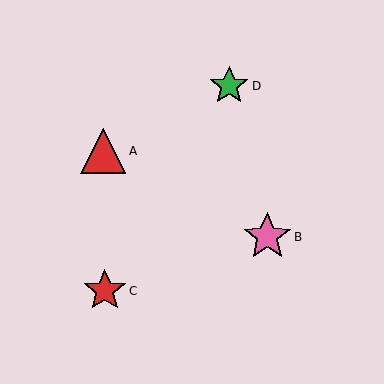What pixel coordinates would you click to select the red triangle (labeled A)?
Click at (103, 151) to select the red triangle A.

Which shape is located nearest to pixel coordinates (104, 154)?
The red triangle (labeled A) at (103, 151) is nearest to that location.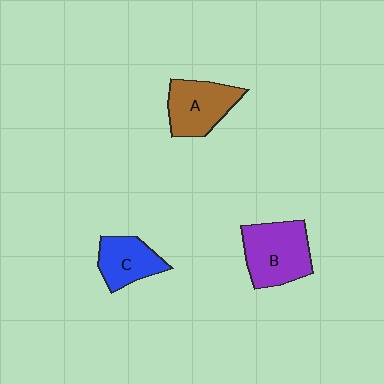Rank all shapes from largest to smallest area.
From largest to smallest: B (purple), A (brown), C (blue).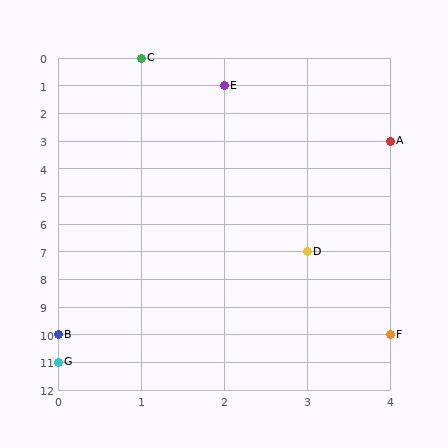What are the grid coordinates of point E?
Point E is at grid coordinates (2, 1).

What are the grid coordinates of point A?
Point A is at grid coordinates (4, 3).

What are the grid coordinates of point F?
Point F is at grid coordinates (4, 10).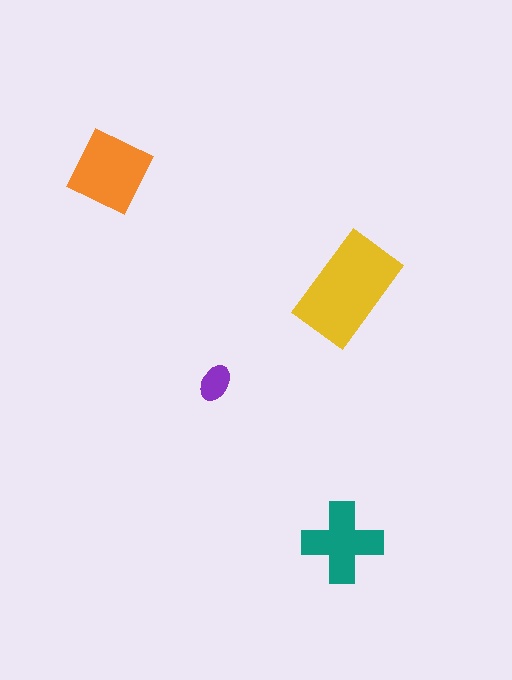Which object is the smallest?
The purple ellipse.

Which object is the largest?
The yellow rectangle.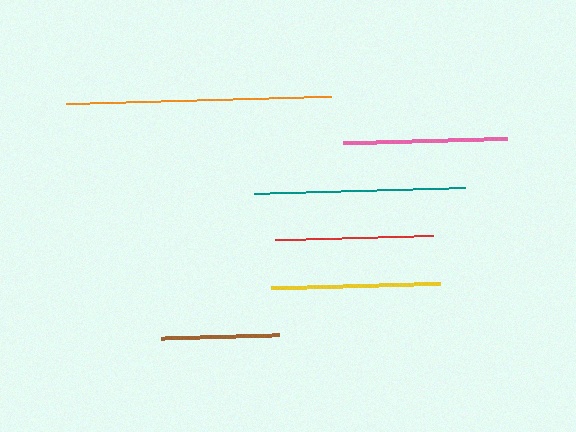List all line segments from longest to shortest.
From longest to shortest: orange, teal, yellow, pink, red, brown.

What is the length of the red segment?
The red segment is approximately 158 pixels long.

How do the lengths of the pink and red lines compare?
The pink and red lines are approximately the same length.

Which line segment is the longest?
The orange line is the longest at approximately 265 pixels.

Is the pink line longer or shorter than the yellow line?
The yellow line is longer than the pink line.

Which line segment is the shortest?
The brown line is the shortest at approximately 118 pixels.